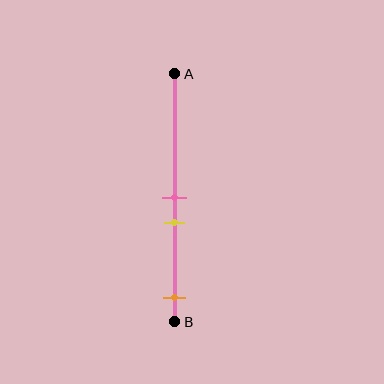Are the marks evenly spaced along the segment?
No, the marks are not evenly spaced.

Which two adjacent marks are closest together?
The pink and yellow marks are the closest adjacent pair.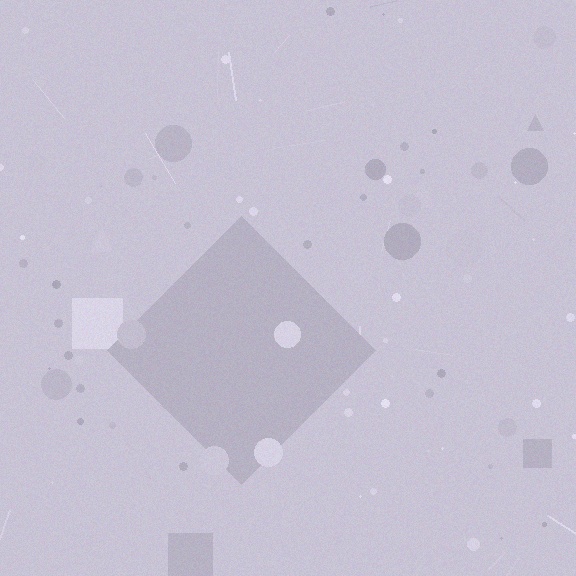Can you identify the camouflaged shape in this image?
The camouflaged shape is a diamond.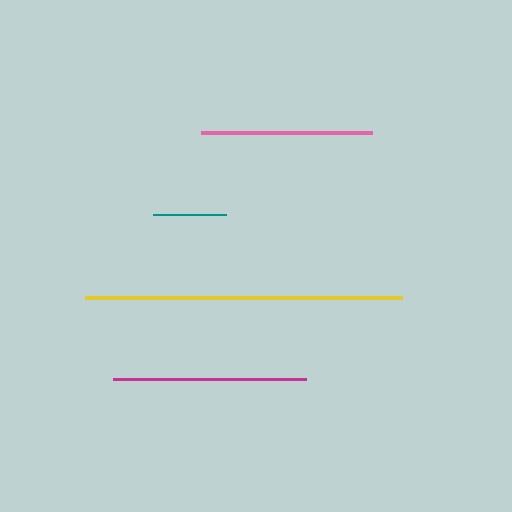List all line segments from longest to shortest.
From longest to shortest: yellow, magenta, pink, teal.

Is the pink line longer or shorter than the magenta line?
The magenta line is longer than the pink line.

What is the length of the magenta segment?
The magenta segment is approximately 193 pixels long.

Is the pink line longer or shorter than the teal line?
The pink line is longer than the teal line.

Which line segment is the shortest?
The teal line is the shortest at approximately 73 pixels.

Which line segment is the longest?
The yellow line is the longest at approximately 317 pixels.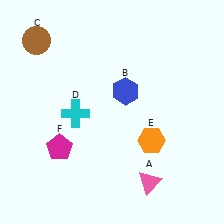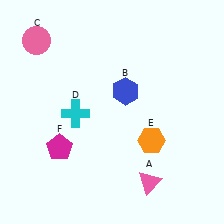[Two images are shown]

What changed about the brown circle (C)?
In Image 1, C is brown. In Image 2, it changed to pink.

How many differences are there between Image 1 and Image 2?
There is 1 difference between the two images.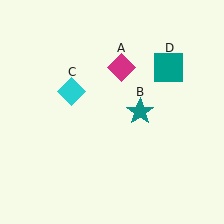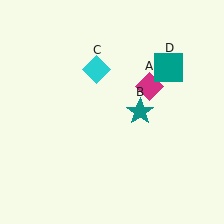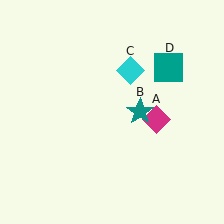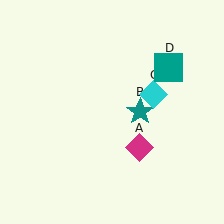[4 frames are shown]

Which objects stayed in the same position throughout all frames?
Teal star (object B) and teal square (object D) remained stationary.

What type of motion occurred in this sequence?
The magenta diamond (object A), cyan diamond (object C) rotated clockwise around the center of the scene.